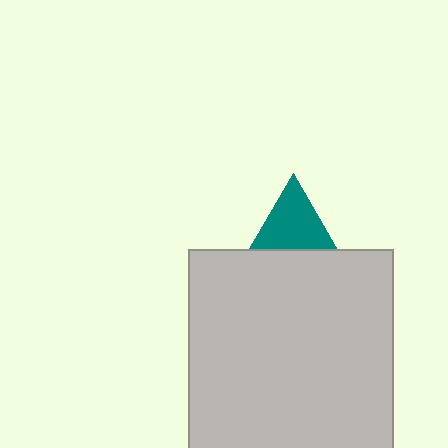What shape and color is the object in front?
The object in front is a light gray square.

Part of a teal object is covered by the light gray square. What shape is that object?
It is a triangle.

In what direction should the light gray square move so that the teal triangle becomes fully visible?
The light gray square should move down. That is the shortest direction to clear the overlap and leave the teal triangle fully visible.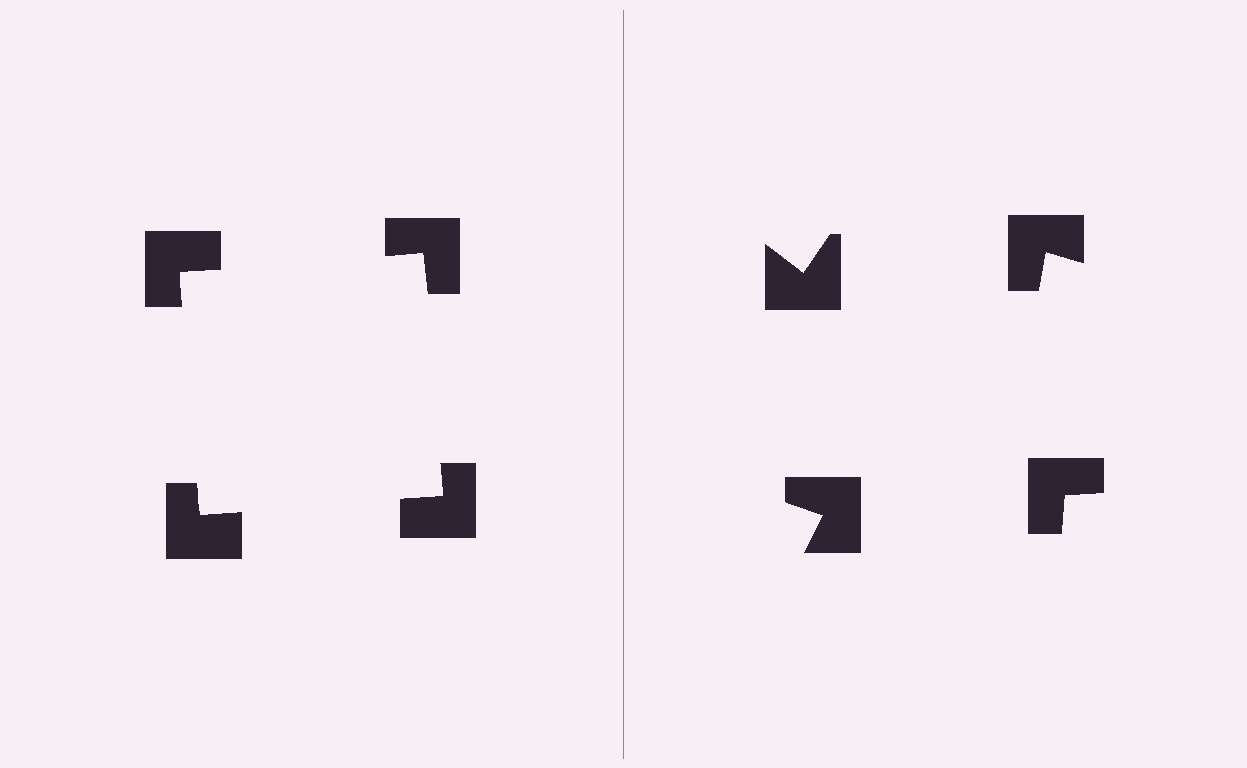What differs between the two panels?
The notched squares are positioned identically on both sides; only the wedge orientations differ. On the left they align to a square; on the right they are misaligned.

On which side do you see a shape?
An illusory square appears on the left side. On the right side the wedge cuts are rotated, so no coherent shape forms.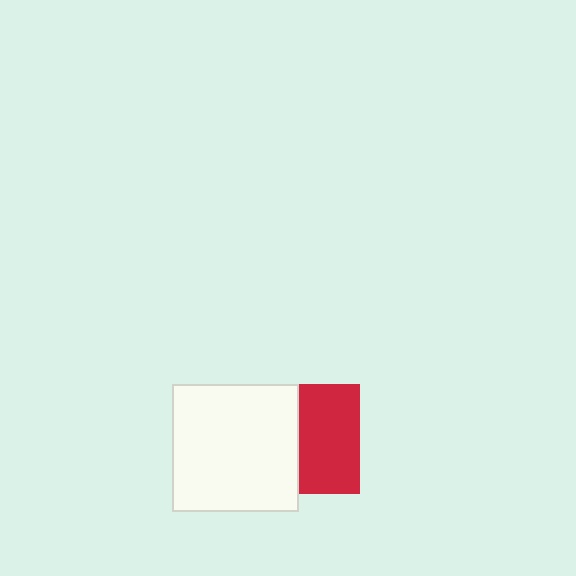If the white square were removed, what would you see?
You would see the complete red square.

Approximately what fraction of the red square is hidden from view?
Roughly 45% of the red square is hidden behind the white square.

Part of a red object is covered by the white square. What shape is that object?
It is a square.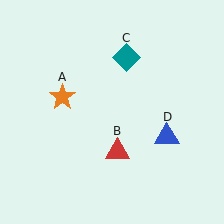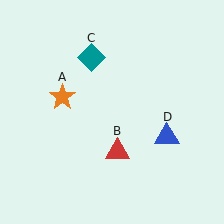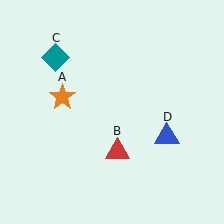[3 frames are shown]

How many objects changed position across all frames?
1 object changed position: teal diamond (object C).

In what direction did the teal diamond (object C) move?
The teal diamond (object C) moved left.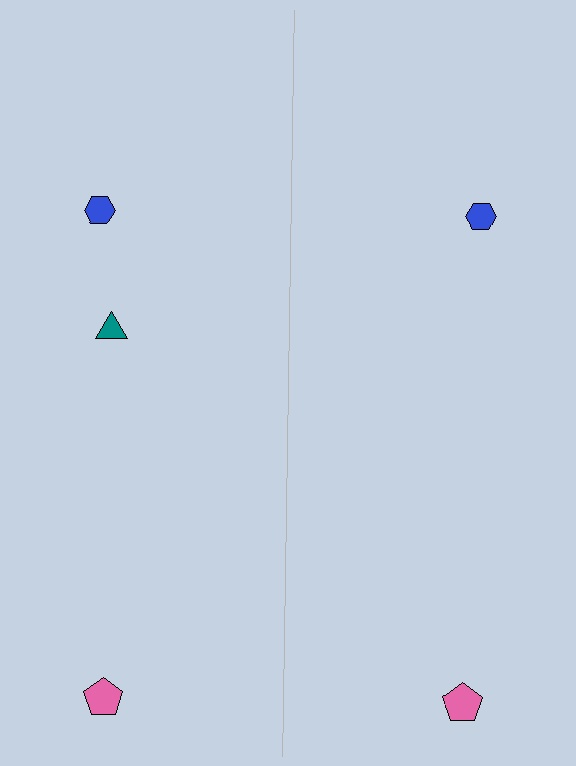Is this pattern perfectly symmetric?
No, the pattern is not perfectly symmetric. A teal triangle is missing from the right side.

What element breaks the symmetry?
A teal triangle is missing from the right side.